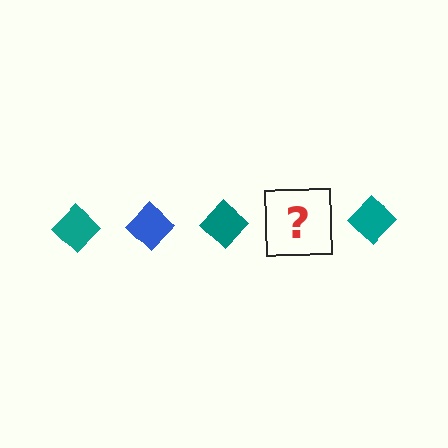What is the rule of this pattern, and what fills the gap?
The rule is that the pattern cycles through teal, blue diamonds. The gap should be filled with a blue diamond.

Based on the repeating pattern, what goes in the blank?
The blank should be a blue diamond.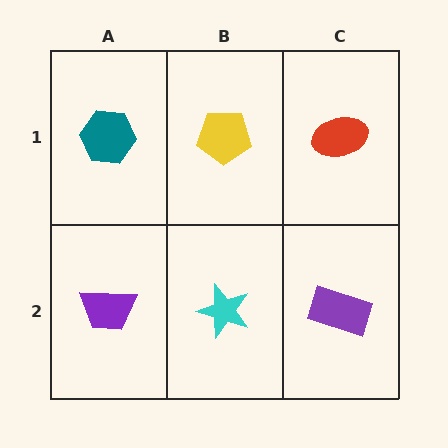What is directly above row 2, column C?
A red ellipse.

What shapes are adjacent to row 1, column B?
A cyan star (row 2, column B), a teal hexagon (row 1, column A), a red ellipse (row 1, column C).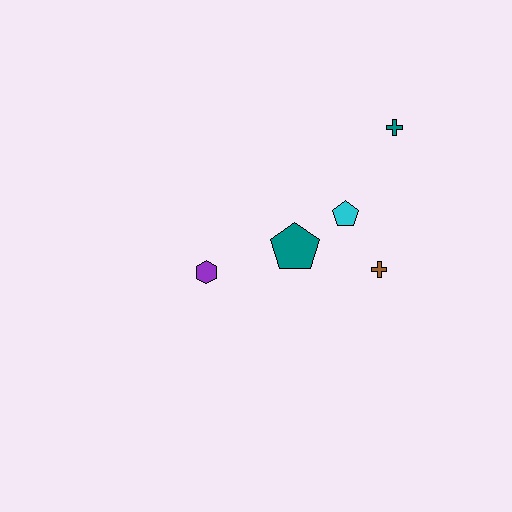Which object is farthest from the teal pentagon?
The teal cross is farthest from the teal pentagon.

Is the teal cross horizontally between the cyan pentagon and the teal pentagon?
No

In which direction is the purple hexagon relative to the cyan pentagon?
The purple hexagon is to the left of the cyan pentagon.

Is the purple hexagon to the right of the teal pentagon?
No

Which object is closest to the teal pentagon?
The cyan pentagon is closest to the teal pentagon.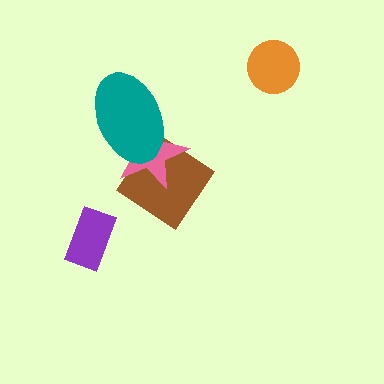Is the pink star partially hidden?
Yes, it is partially covered by another shape.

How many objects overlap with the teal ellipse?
2 objects overlap with the teal ellipse.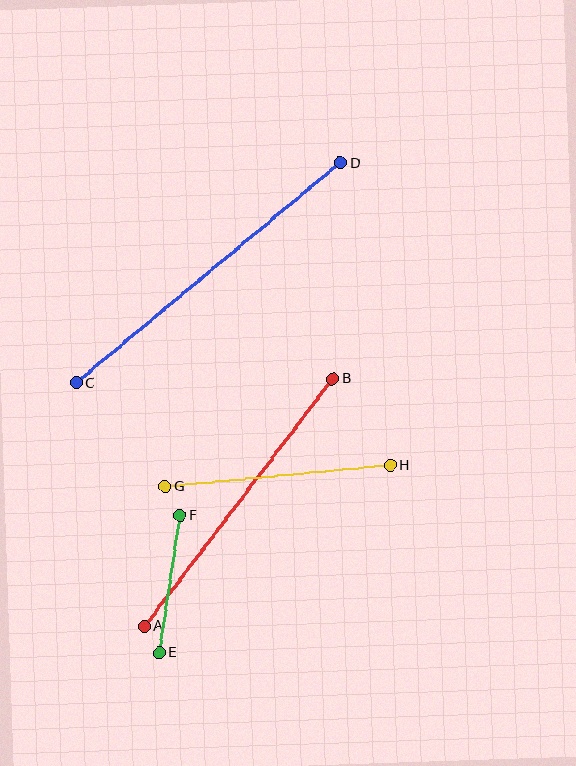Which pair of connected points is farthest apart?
Points C and D are farthest apart.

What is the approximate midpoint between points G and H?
The midpoint is at approximately (277, 476) pixels.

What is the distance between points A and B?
The distance is approximately 311 pixels.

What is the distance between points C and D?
The distance is approximately 344 pixels.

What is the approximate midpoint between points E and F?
The midpoint is at approximately (170, 584) pixels.